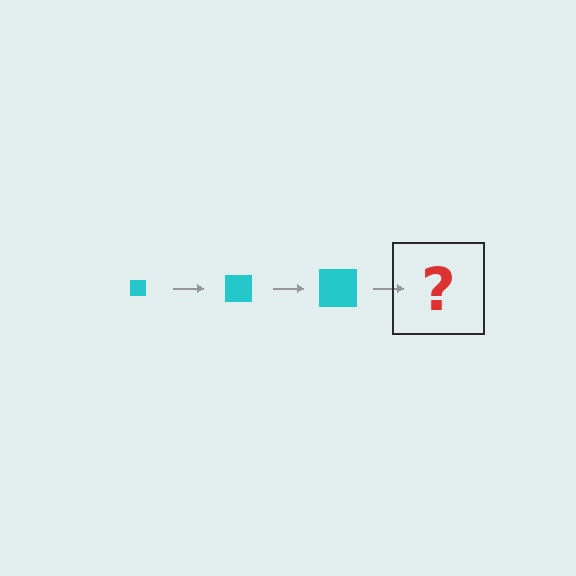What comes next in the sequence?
The next element should be a cyan square, larger than the previous one.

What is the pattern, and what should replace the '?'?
The pattern is that the square gets progressively larger each step. The '?' should be a cyan square, larger than the previous one.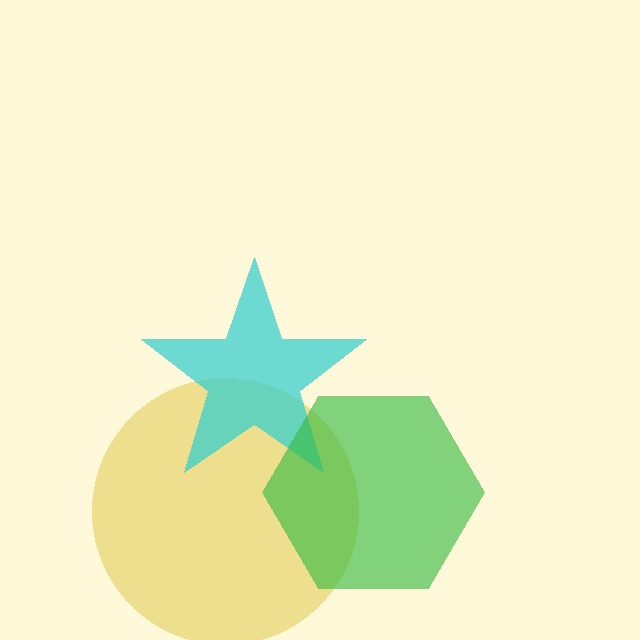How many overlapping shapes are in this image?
There are 3 overlapping shapes in the image.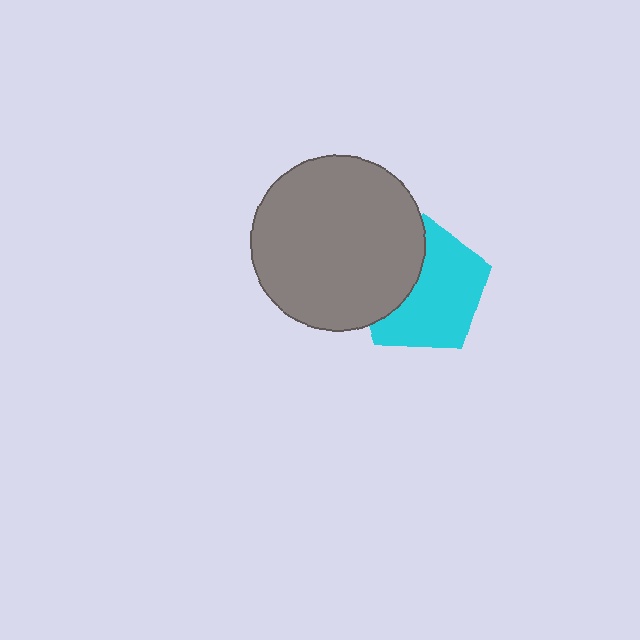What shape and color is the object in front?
The object in front is a gray circle.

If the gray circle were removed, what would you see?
You would see the complete cyan pentagon.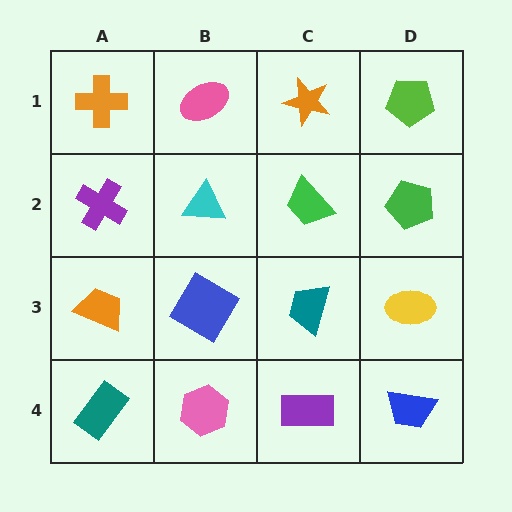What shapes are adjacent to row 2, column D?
A lime pentagon (row 1, column D), a yellow ellipse (row 3, column D), a green trapezoid (row 2, column C).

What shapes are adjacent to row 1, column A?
A purple cross (row 2, column A), a pink ellipse (row 1, column B).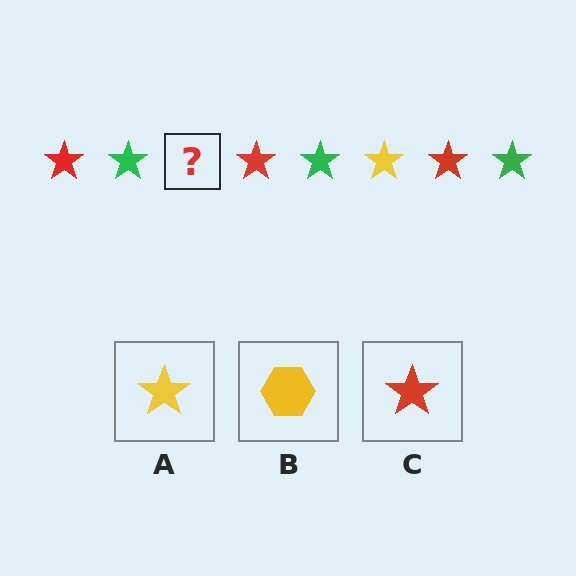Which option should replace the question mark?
Option A.